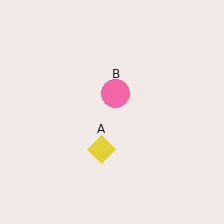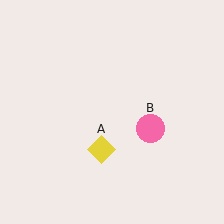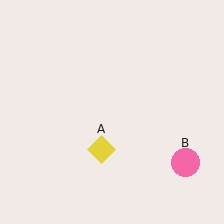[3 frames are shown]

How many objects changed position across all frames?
1 object changed position: pink circle (object B).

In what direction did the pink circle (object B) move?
The pink circle (object B) moved down and to the right.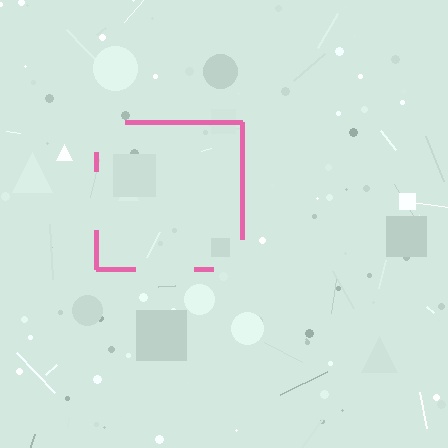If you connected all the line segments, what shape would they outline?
They would outline a square.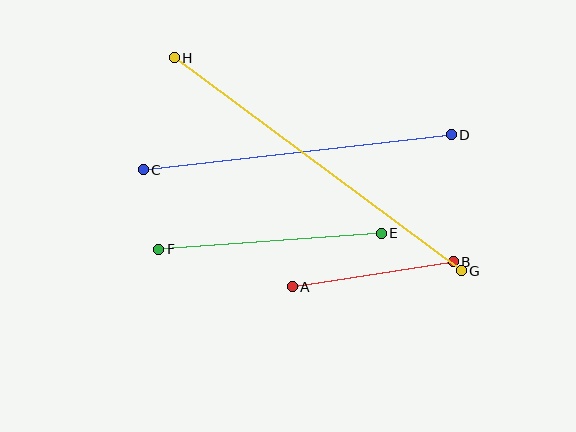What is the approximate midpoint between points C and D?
The midpoint is at approximately (297, 152) pixels.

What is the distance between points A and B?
The distance is approximately 163 pixels.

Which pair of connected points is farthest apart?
Points G and H are farthest apart.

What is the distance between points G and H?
The distance is approximately 357 pixels.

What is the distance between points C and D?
The distance is approximately 310 pixels.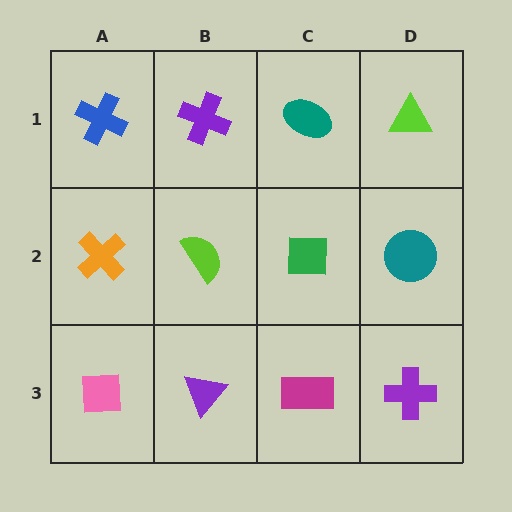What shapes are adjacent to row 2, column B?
A purple cross (row 1, column B), a purple triangle (row 3, column B), an orange cross (row 2, column A), a green square (row 2, column C).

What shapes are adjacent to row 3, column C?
A green square (row 2, column C), a purple triangle (row 3, column B), a purple cross (row 3, column D).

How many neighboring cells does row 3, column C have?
3.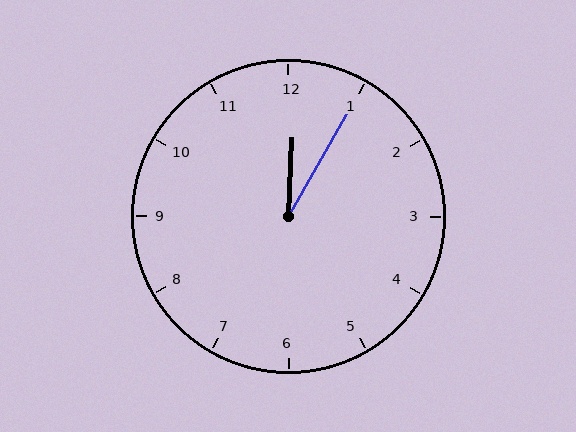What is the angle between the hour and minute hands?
Approximately 28 degrees.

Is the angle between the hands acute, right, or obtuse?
It is acute.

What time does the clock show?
12:05.